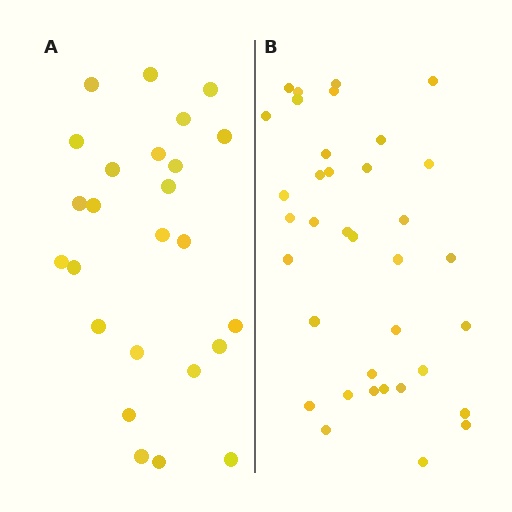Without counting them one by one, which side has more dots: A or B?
Region B (the right region) has more dots.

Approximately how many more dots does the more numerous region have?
Region B has roughly 12 or so more dots than region A.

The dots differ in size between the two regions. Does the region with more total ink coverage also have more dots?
No. Region A has more total ink coverage because its dots are larger, but region B actually contains more individual dots. Total area can be misleading — the number of items is what matters here.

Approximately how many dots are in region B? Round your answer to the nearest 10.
About 40 dots. (The exact count is 36, which rounds to 40.)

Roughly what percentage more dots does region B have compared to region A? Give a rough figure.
About 45% more.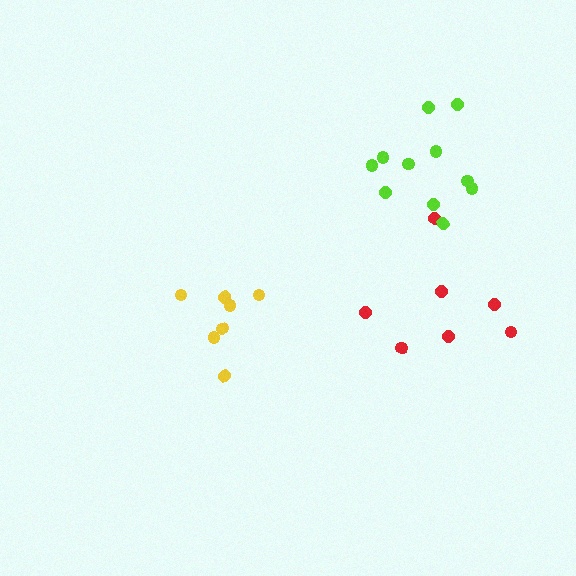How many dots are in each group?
Group 1: 7 dots, Group 2: 7 dots, Group 3: 11 dots (25 total).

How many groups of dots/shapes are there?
There are 3 groups.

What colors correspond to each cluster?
The clusters are colored: yellow, red, lime.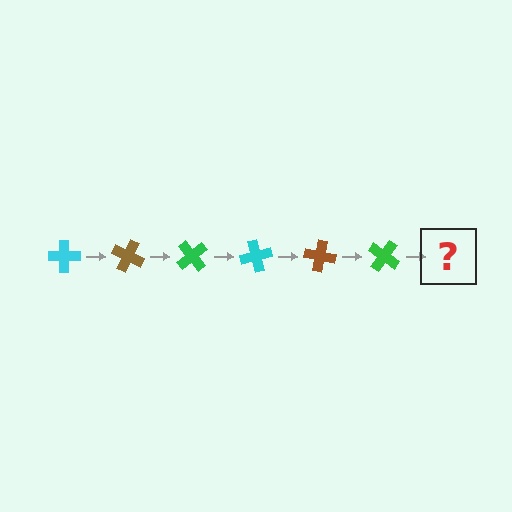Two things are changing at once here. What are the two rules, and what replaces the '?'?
The two rules are that it rotates 25 degrees each step and the color cycles through cyan, brown, and green. The '?' should be a cyan cross, rotated 150 degrees from the start.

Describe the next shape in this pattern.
It should be a cyan cross, rotated 150 degrees from the start.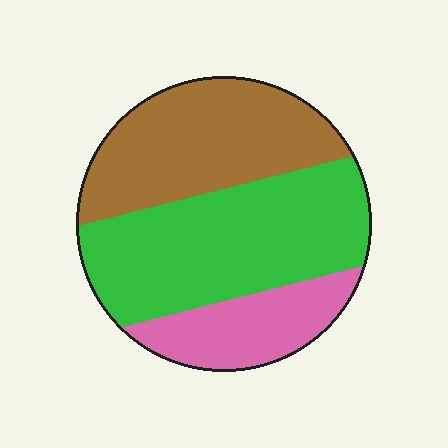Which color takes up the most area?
Green, at roughly 45%.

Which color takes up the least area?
Pink, at roughly 20%.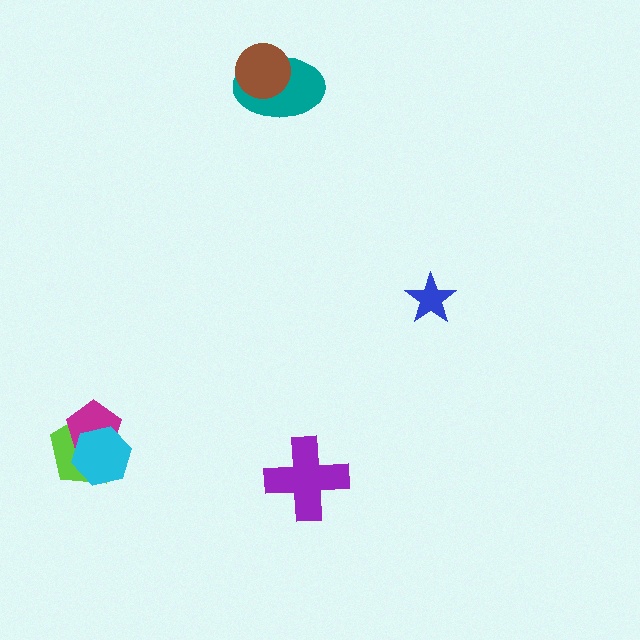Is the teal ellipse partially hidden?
Yes, it is partially covered by another shape.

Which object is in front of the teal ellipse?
The brown circle is in front of the teal ellipse.